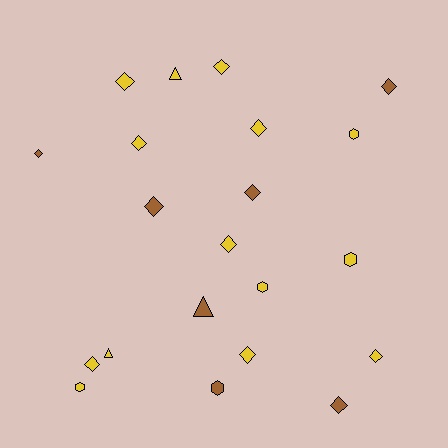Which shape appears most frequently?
Diamond, with 13 objects.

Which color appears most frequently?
Yellow, with 14 objects.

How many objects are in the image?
There are 21 objects.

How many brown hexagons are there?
There is 1 brown hexagon.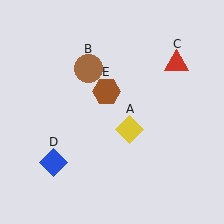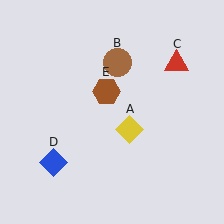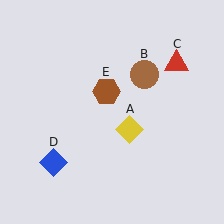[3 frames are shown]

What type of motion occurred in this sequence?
The brown circle (object B) rotated clockwise around the center of the scene.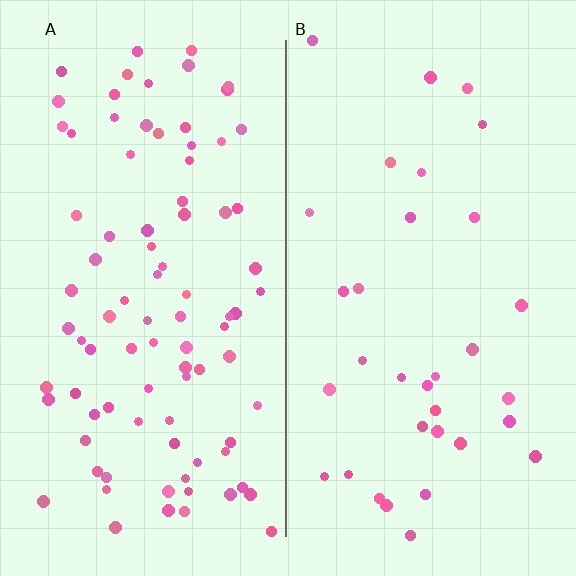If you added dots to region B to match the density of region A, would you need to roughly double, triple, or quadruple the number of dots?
Approximately triple.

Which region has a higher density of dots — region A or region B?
A (the left).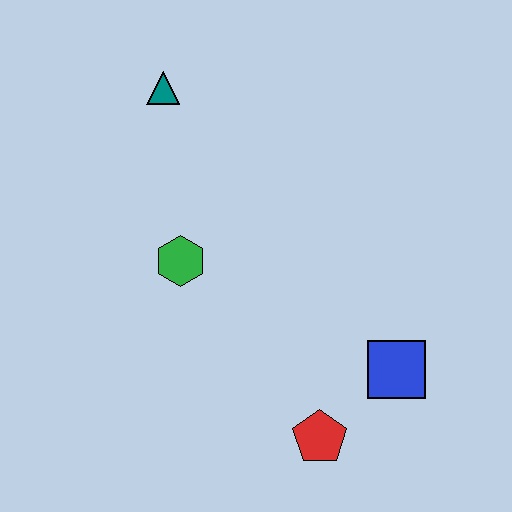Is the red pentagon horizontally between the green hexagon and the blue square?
Yes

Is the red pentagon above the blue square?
No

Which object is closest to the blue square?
The red pentagon is closest to the blue square.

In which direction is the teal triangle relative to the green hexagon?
The teal triangle is above the green hexagon.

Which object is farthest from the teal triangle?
The red pentagon is farthest from the teal triangle.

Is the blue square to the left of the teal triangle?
No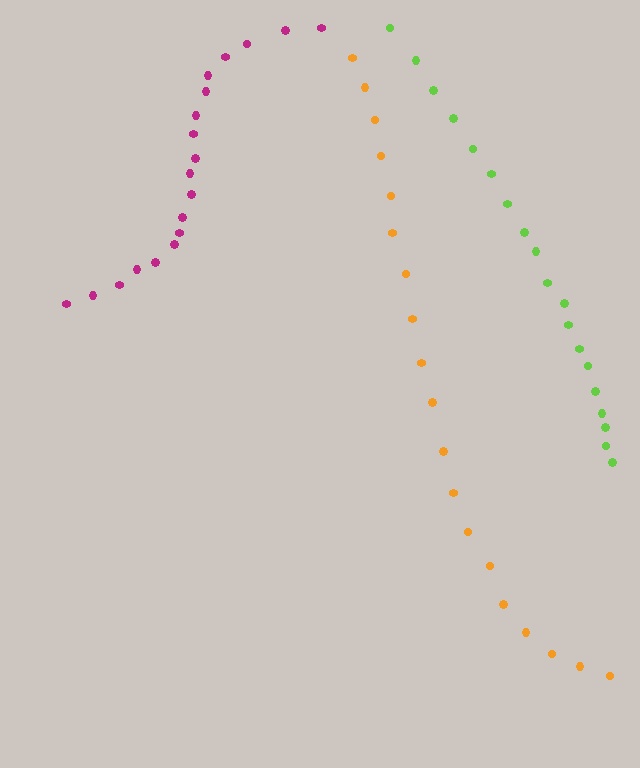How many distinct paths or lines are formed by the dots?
There are 3 distinct paths.